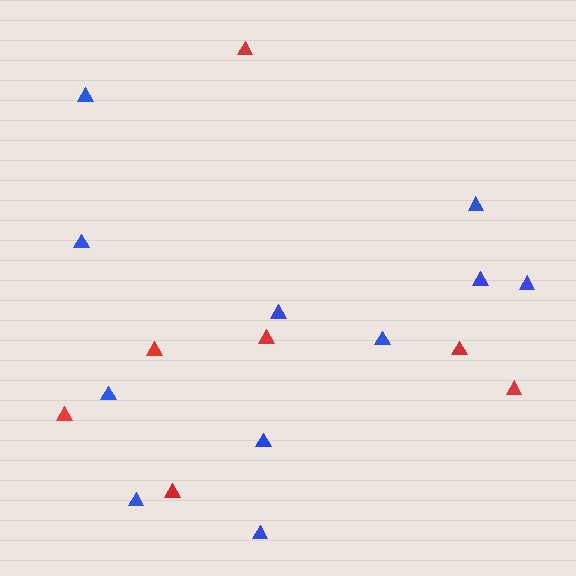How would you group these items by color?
There are 2 groups: one group of red triangles (7) and one group of blue triangles (11).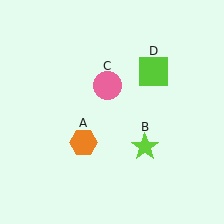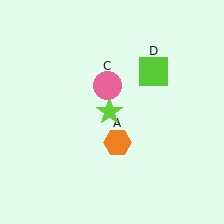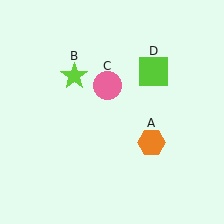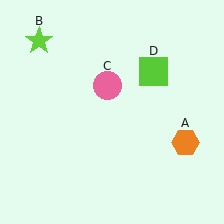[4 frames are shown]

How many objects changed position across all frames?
2 objects changed position: orange hexagon (object A), lime star (object B).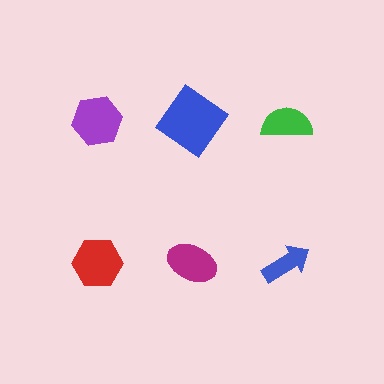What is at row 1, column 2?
A blue diamond.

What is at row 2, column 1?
A red hexagon.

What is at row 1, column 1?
A purple hexagon.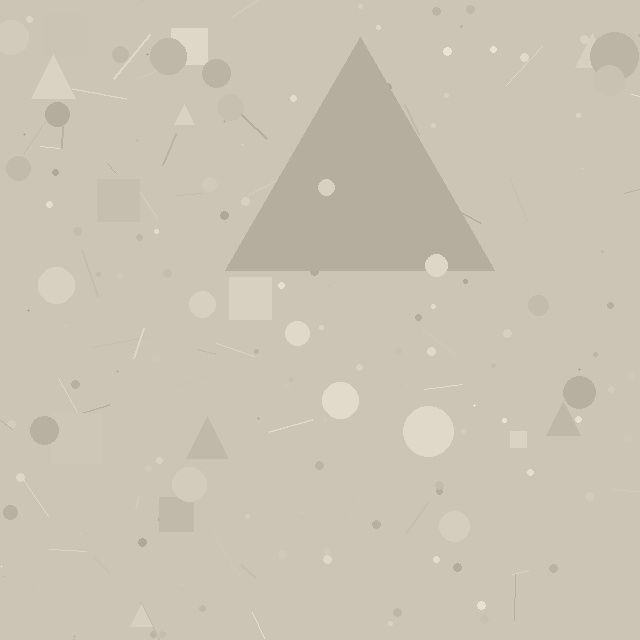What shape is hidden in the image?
A triangle is hidden in the image.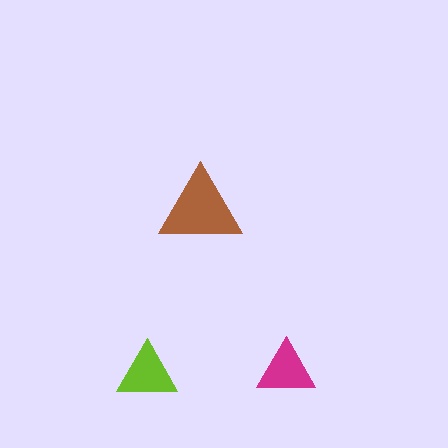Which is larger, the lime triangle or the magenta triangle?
The lime one.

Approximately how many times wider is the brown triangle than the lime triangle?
About 1.5 times wider.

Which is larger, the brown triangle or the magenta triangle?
The brown one.